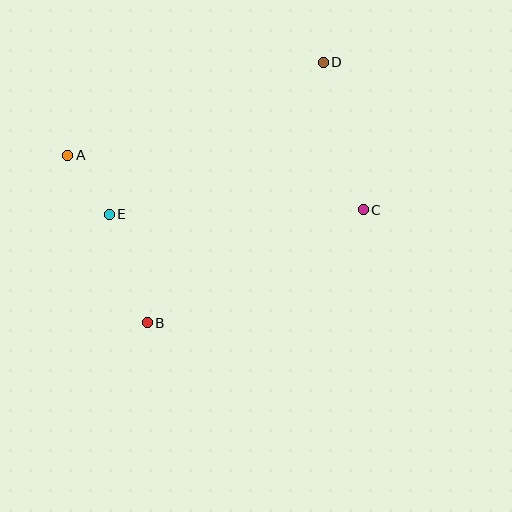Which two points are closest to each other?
Points A and E are closest to each other.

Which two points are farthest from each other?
Points B and D are farthest from each other.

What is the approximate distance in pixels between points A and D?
The distance between A and D is approximately 272 pixels.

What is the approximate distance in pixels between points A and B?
The distance between A and B is approximately 185 pixels.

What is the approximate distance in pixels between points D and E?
The distance between D and E is approximately 263 pixels.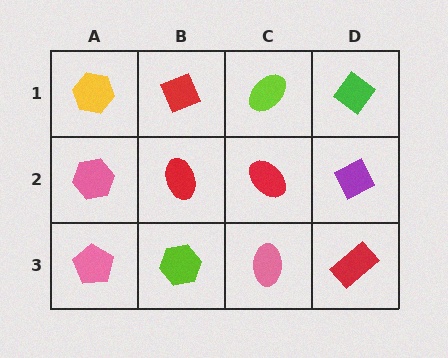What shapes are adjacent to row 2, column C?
A lime ellipse (row 1, column C), a pink ellipse (row 3, column C), a red ellipse (row 2, column B), a purple diamond (row 2, column D).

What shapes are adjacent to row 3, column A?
A pink hexagon (row 2, column A), a lime hexagon (row 3, column B).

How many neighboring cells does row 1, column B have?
3.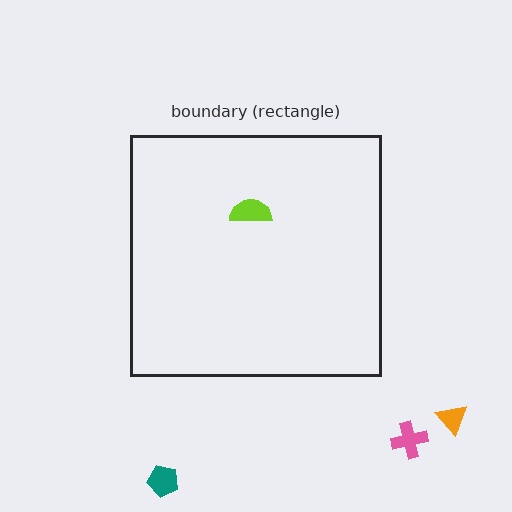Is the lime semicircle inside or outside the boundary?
Inside.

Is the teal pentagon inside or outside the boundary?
Outside.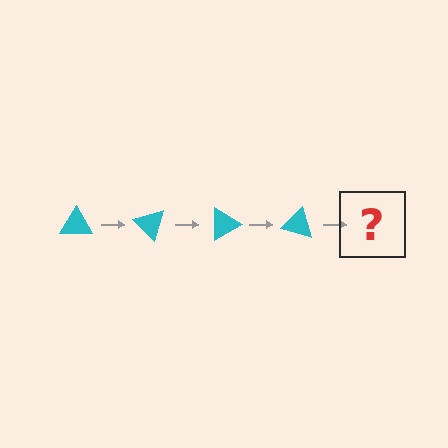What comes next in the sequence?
The next element should be a cyan triangle rotated 180 degrees.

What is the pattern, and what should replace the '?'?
The pattern is that the triangle rotates 45 degrees each step. The '?' should be a cyan triangle rotated 180 degrees.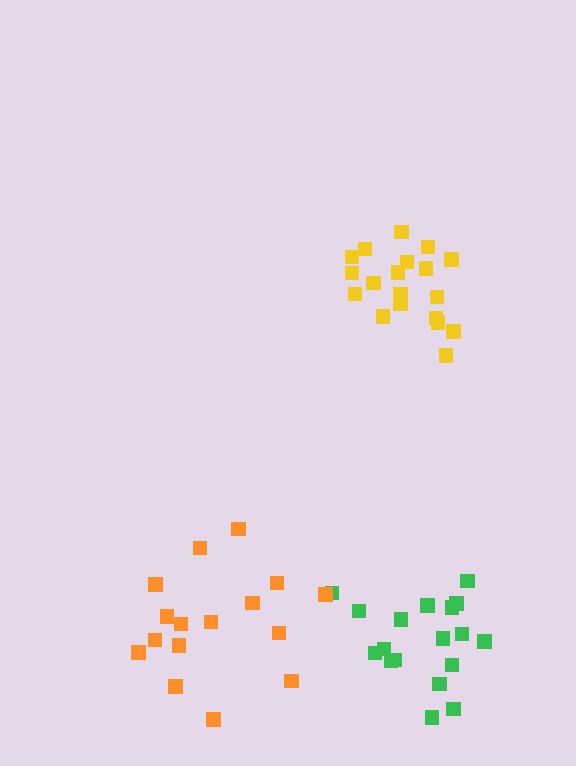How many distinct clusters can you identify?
There are 3 distinct clusters.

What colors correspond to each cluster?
The clusters are colored: green, orange, yellow.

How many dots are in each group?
Group 1: 18 dots, Group 2: 16 dots, Group 3: 19 dots (53 total).